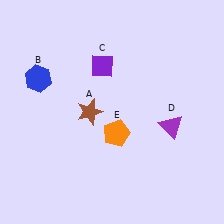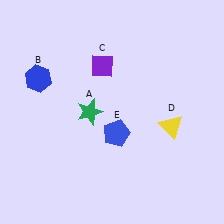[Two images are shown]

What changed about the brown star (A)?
In Image 1, A is brown. In Image 2, it changed to green.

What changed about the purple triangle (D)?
In Image 1, D is purple. In Image 2, it changed to yellow.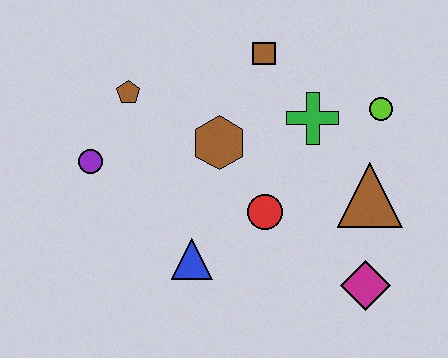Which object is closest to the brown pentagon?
The purple circle is closest to the brown pentagon.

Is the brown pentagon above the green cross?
Yes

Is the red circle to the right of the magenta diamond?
No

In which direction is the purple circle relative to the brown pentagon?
The purple circle is below the brown pentagon.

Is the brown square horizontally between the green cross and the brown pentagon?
Yes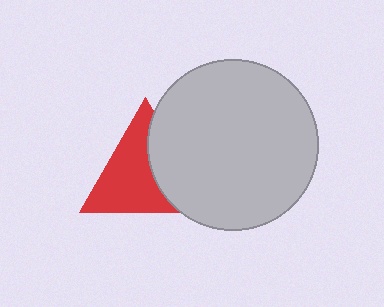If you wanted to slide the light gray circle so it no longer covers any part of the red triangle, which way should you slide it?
Slide it right — that is the most direct way to separate the two shapes.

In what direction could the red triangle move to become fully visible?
The red triangle could move left. That would shift it out from behind the light gray circle entirely.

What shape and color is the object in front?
The object in front is a light gray circle.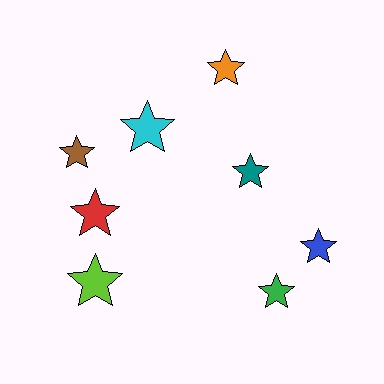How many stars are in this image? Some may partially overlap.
There are 8 stars.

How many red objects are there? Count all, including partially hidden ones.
There is 1 red object.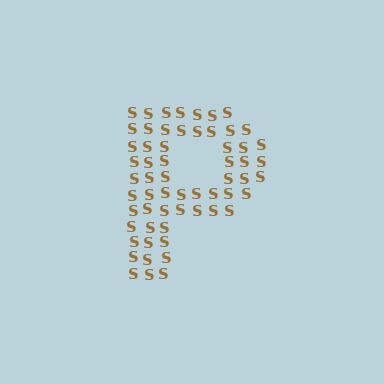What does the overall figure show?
The overall figure shows the letter P.